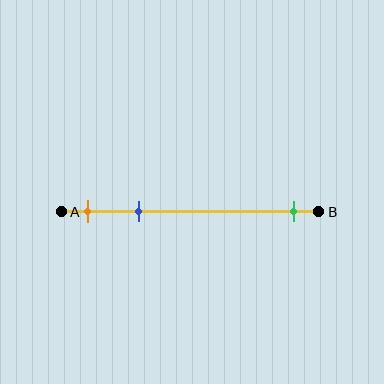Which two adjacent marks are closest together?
The orange and blue marks are the closest adjacent pair.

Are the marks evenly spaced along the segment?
No, the marks are not evenly spaced.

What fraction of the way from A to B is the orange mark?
The orange mark is approximately 10% (0.1) of the way from A to B.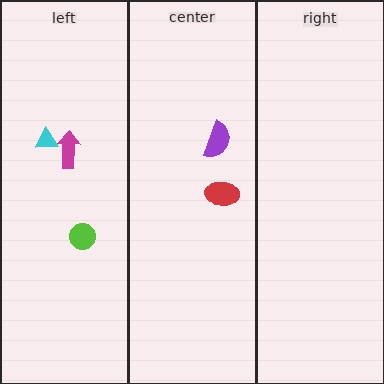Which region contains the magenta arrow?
The left region.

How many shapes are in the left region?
3.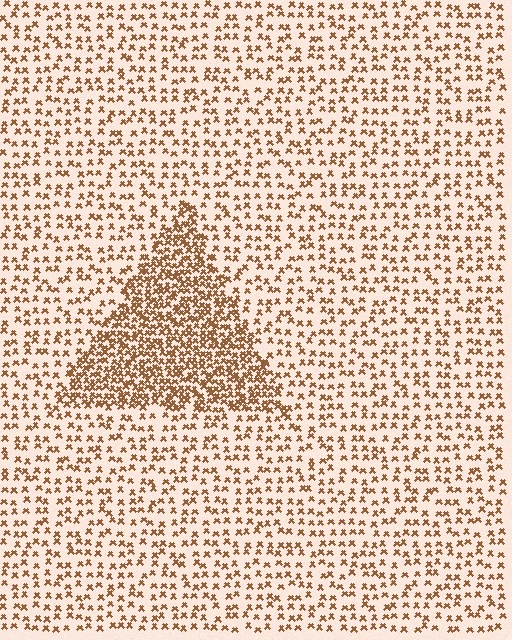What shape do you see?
I see a triangle.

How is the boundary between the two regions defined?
The boundary is defined by a change in element density (approximately 2.4x ratio). All elements are the same color, size, and shape.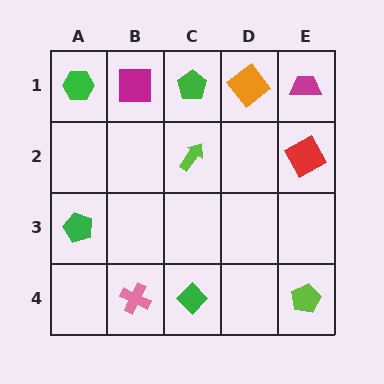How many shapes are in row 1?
5 shapes.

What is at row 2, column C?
A lime arrow.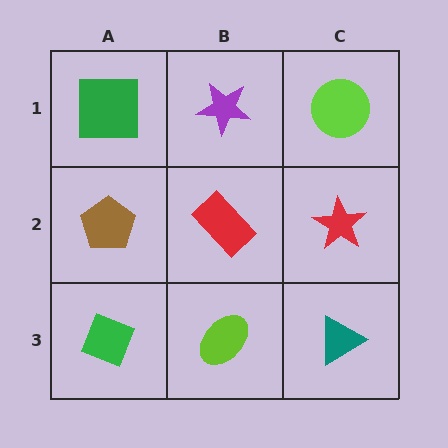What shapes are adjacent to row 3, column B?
A red rectangle (row 2, column B), a green diamond (row 3, column A), a teal triangle (row 3, column C).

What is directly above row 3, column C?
A red star.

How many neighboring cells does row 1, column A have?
2.